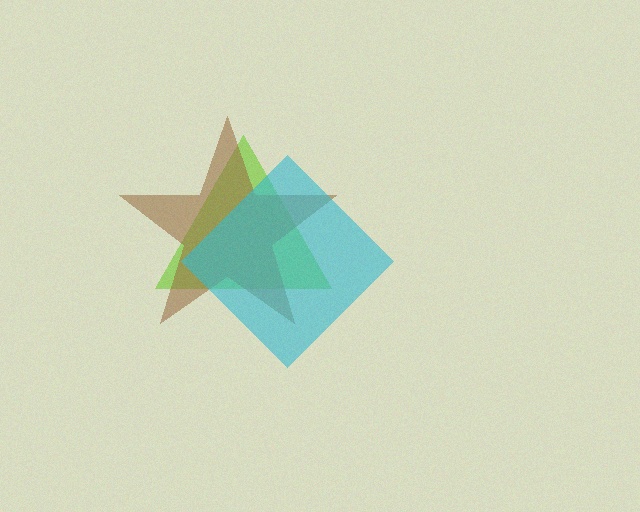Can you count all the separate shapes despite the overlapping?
Yes, there are 3 separate shapes.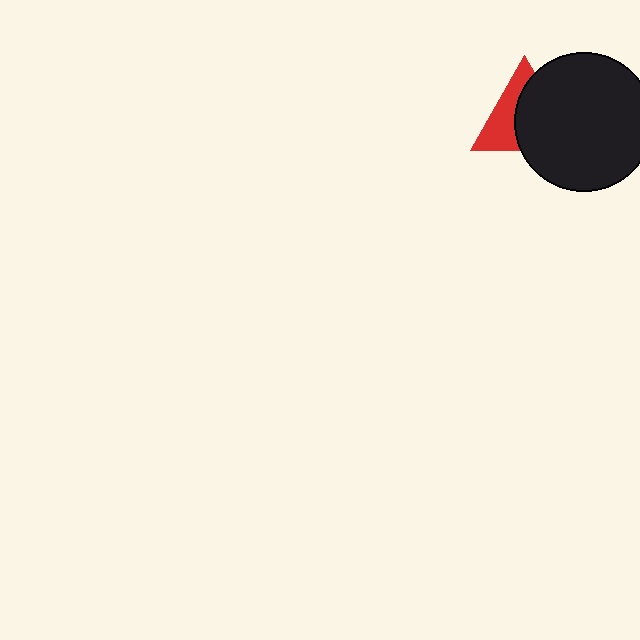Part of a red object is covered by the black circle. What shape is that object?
It is a triangle.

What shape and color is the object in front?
The object in front is a black circle.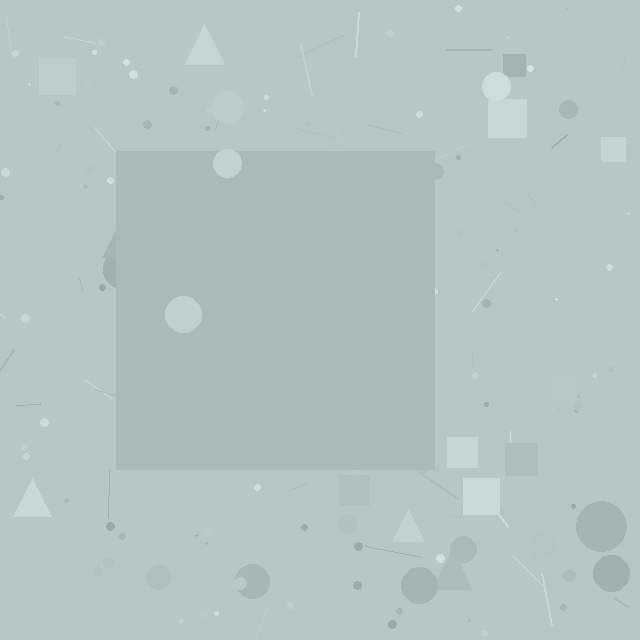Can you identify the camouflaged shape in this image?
The camouflaged shape is a square.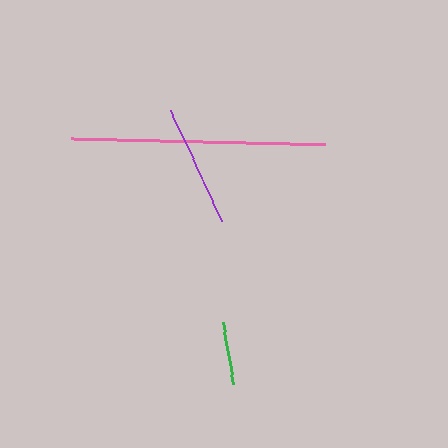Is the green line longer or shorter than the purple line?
The purple line is longer than the green line.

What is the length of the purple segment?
The purple segment is approximately 123 pixels long.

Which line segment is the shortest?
The green line is the shortest at approximately 63 pixels.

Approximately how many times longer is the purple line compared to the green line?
The purple line is approximately 2.0 times the length of the green line.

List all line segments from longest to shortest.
From longest to shortest: pink, purple, green.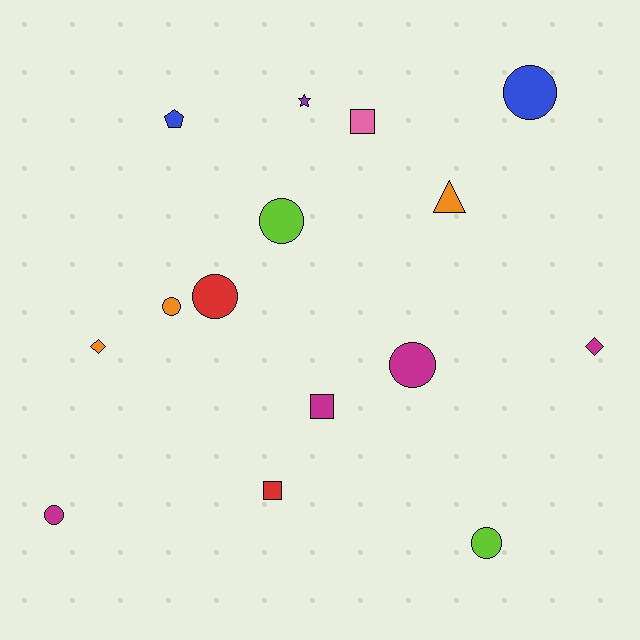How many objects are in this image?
There are 15 objects.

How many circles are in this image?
There are 7 circles.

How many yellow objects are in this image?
There are no yellow objects.